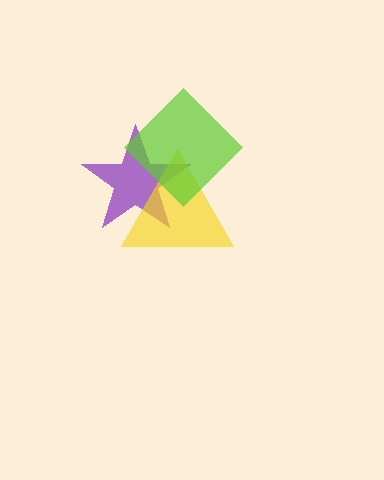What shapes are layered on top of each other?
The layered shapes are: a purple star, a yellow triangle, a lime diamond.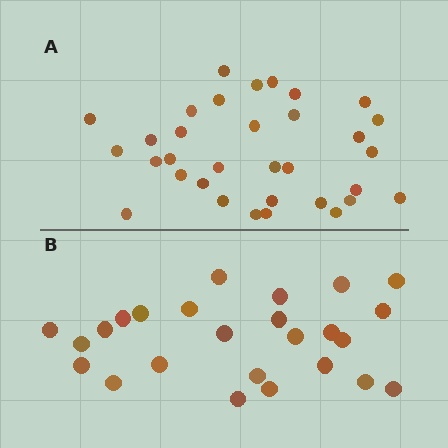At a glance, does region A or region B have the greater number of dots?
Region A (the top region) has more dots.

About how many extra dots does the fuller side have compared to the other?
Region A has roughly 8 or so more dots than region B.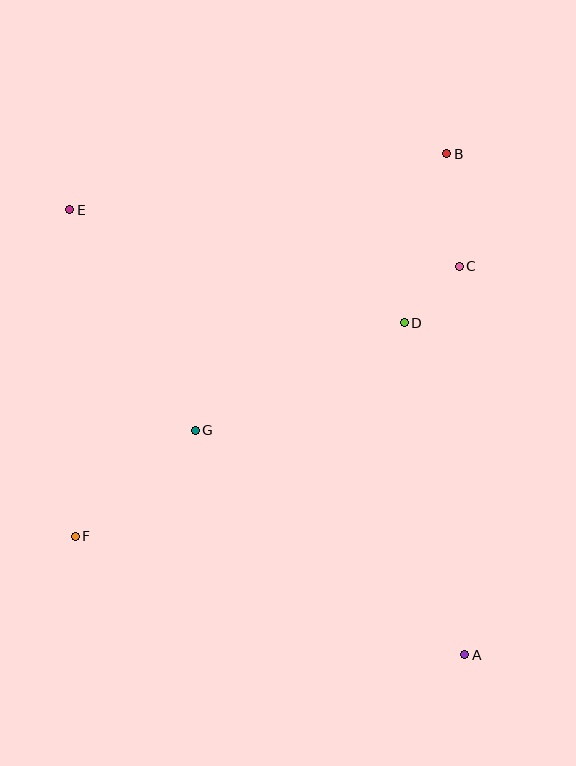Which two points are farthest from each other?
Points A and E are farthest from each other.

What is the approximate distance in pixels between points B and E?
The distance between B and E is approximately 381 pixels.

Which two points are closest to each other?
Points C and D are closest to each other.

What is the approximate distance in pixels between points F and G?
The distance between F and G is approximately 160 pixels.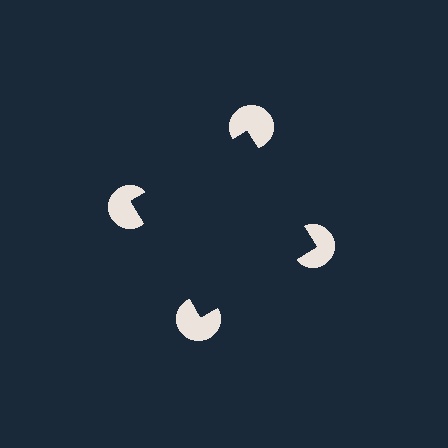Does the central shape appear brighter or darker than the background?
It typically appears slightly darker than the background, even though no actual brightness change is drawn.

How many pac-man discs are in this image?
There are 4 — one at each vertex of the illusory square.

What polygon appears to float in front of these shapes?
An illusory square — its edges are inferred from the aligned wedge cuts in the pac-man discs, not physically drawn.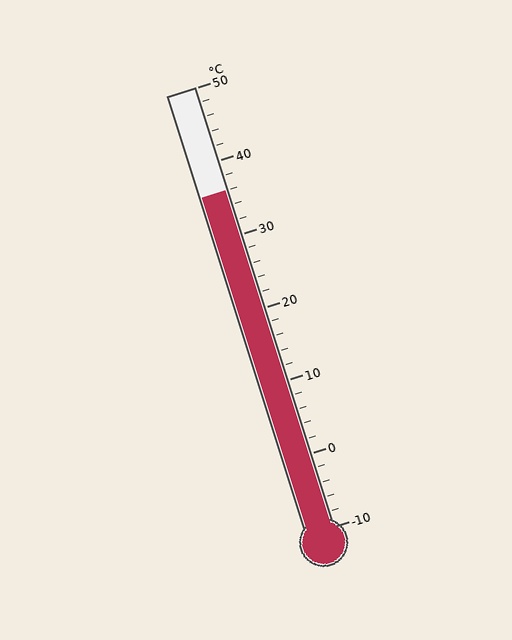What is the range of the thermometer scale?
The thermometer scale ranges from -10°C to 50°C.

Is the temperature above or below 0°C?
The temperature is above 0°C.